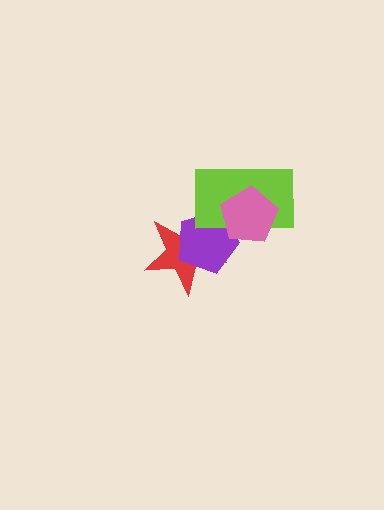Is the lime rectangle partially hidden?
Yes, it is partially covered by another shape.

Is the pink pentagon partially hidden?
No, no other shape covers it.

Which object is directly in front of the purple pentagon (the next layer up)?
The lime rectangle is directly in front of the purple pentagon.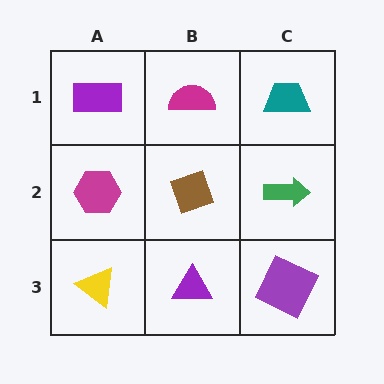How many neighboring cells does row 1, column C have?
2.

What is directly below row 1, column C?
A green arrow.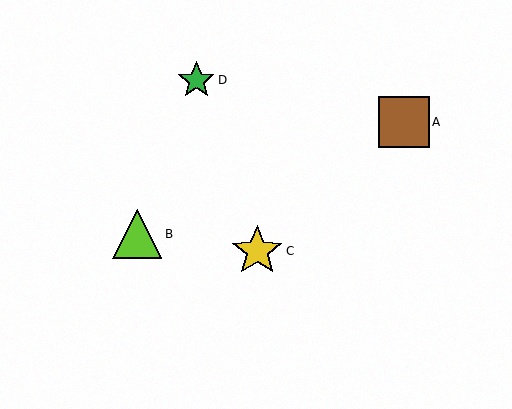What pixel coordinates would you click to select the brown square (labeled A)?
Click at (404, 122) to select the brown square A.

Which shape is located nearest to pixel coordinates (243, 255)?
The yellow star (labeled C) at (257, 251) is nearest to that location.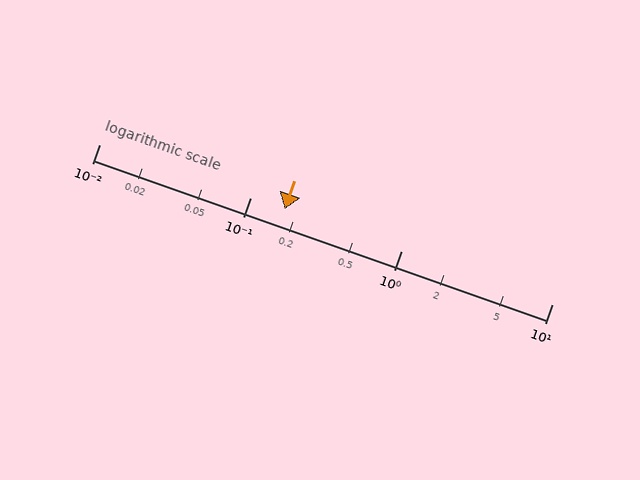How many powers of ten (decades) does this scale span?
The scale spans 3 decades, from 0.01 to 10.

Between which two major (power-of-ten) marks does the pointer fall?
The pointer is between 0.1 and 1.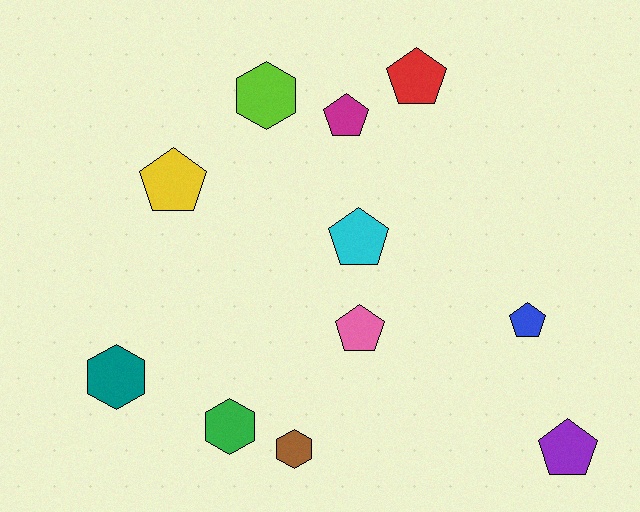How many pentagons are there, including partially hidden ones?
There are 7 pentagons.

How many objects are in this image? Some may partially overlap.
There are 11 objects.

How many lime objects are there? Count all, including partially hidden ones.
There is 1 lime object.